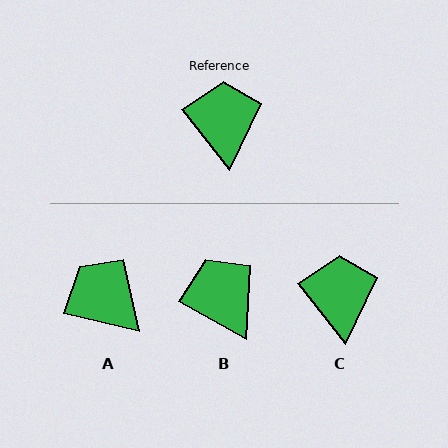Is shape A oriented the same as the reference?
No, it is off by about 39 degrees.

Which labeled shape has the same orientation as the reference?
C.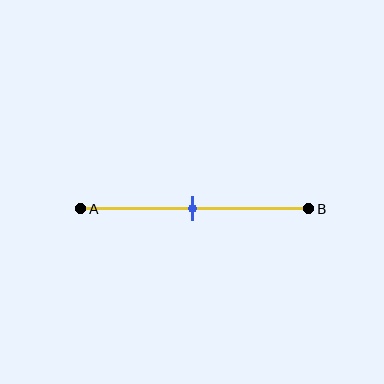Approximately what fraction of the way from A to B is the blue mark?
The blue mark is approximately 50% of the way from A to B.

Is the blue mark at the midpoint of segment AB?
Yes, the mark is approximately at the midpoint.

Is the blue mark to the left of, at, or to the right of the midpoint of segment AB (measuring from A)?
The blue mark is approximately at the midpoint of segment AB.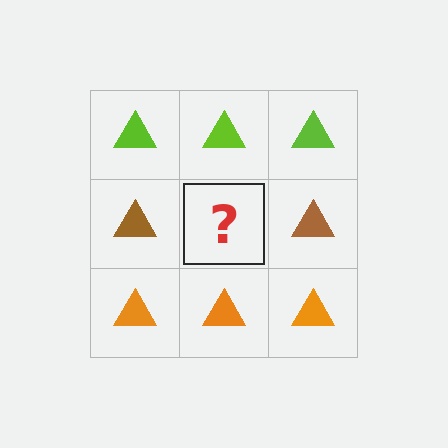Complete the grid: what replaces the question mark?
The question mark should be replaced with a brown triangle.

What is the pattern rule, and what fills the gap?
The rule is that each row has a consistent color. The gap should be filled with a brown triangle.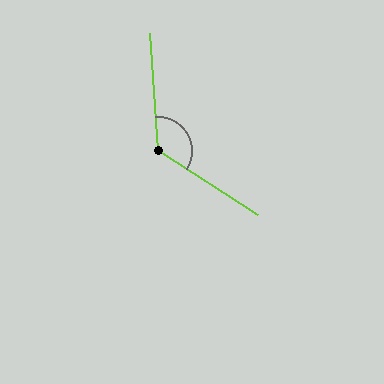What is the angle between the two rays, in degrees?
Approximately 127 degrees.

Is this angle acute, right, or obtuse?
It is obtuse.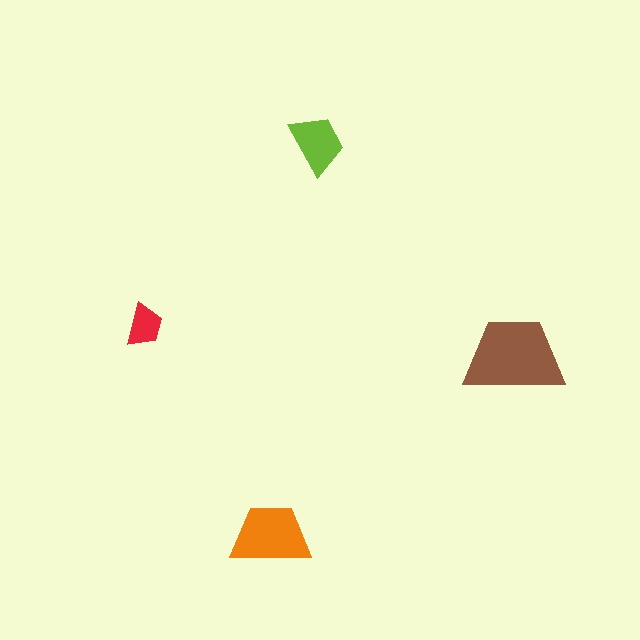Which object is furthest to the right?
The brown trapezoid is rightmost.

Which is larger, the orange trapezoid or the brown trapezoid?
The brown one.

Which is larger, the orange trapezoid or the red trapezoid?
The orange one.